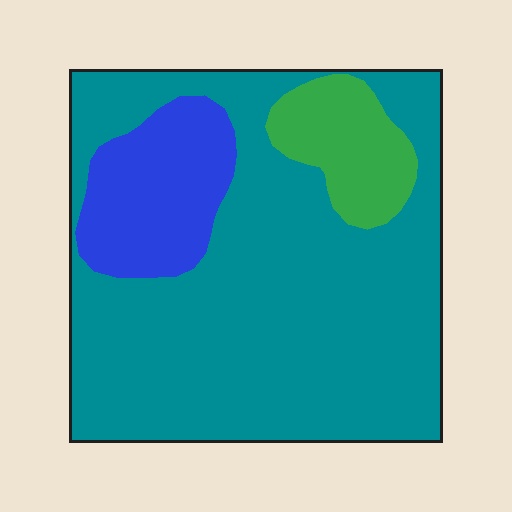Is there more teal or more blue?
Teal.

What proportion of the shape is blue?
Blue covers roughly 15% of the shape.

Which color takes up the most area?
Teal, at roughly 75%.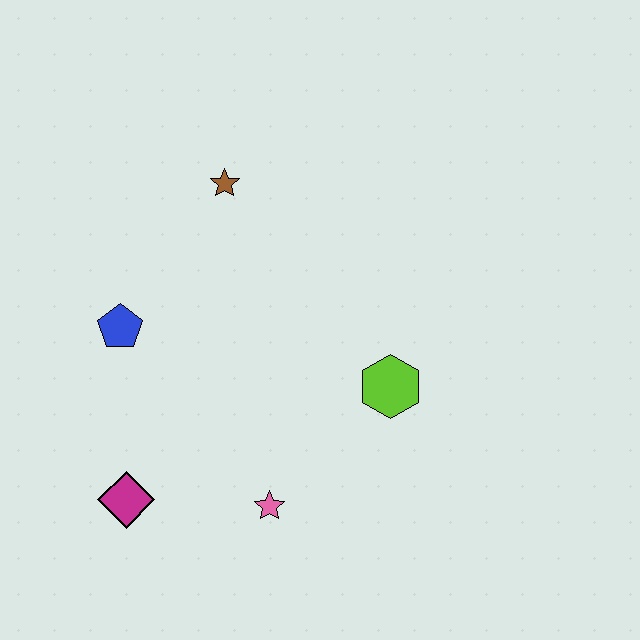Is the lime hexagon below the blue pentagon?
Yes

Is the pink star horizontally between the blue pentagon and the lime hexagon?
Yes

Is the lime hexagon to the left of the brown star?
No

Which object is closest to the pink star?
The magenta diamond is closest to the pink star.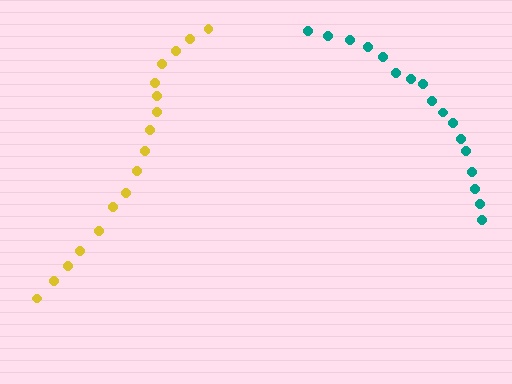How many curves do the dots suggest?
There are 2 distinct paths.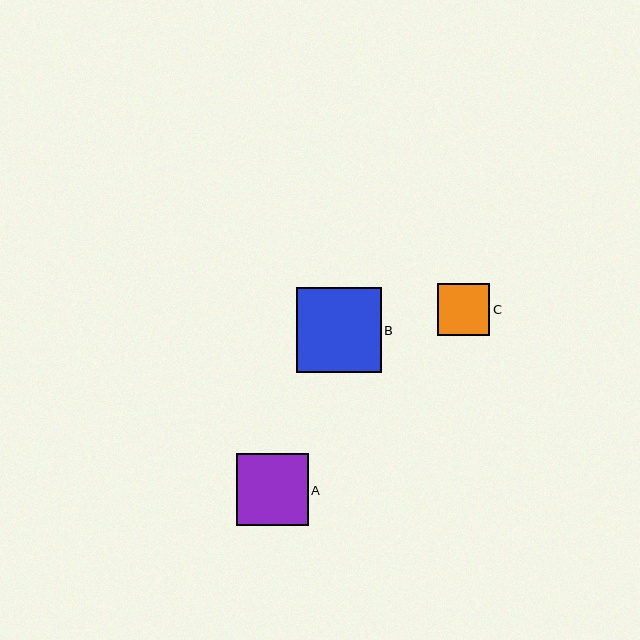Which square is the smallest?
Square C is the smallest with a size of approximately 52 pixels.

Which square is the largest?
Square B is the largest with a size of approximately 85 pixels.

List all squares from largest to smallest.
From largest to smallest: B, A, C.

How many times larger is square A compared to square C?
Square A is approximately 1.4 times the size of square C.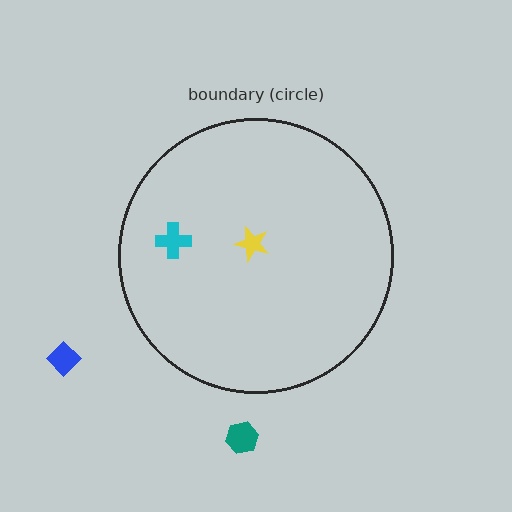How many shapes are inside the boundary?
2 inside, 2 outside.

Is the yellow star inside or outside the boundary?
Inside.